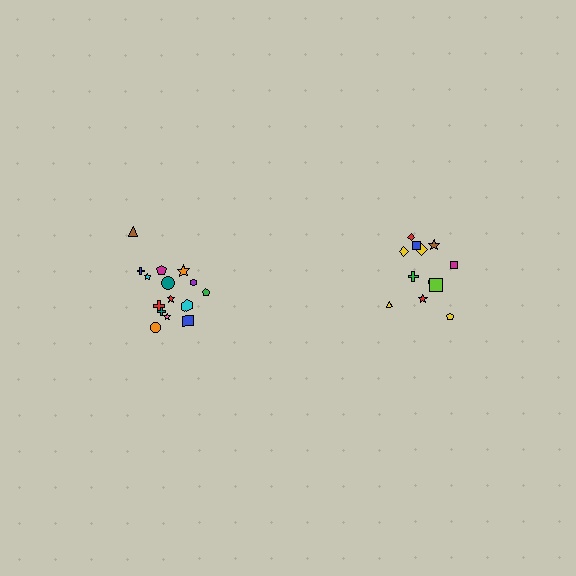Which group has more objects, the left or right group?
The left group.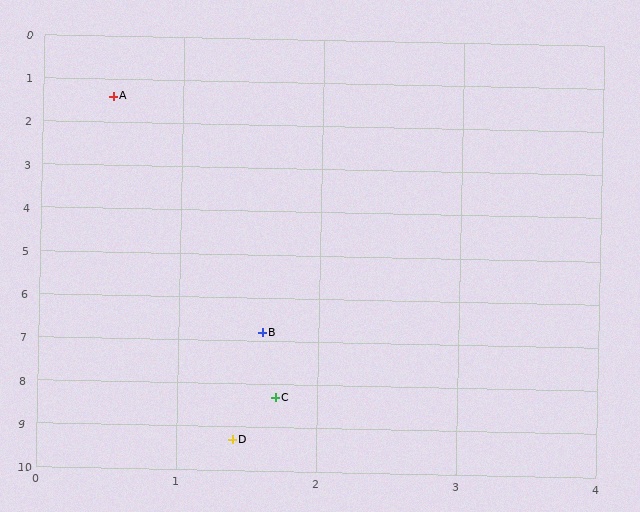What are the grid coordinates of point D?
Point D is at approximately (1.4, 9.3).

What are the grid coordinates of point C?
Point C is at approximately (1.7, 8.3).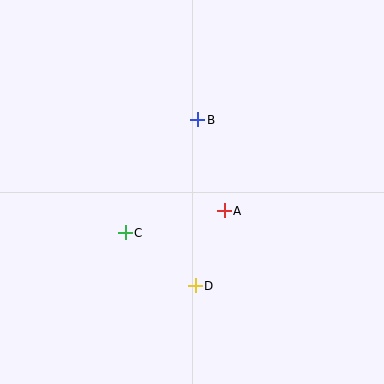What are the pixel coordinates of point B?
Point B is at (198, 120).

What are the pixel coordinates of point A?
Point A is at (224, 211).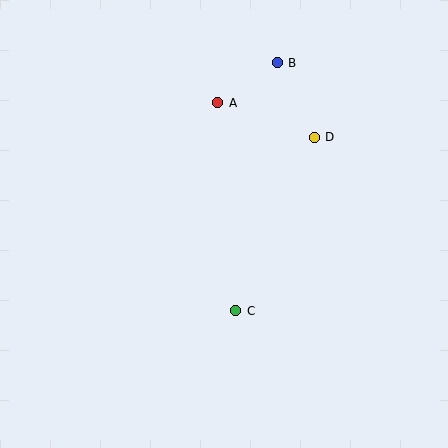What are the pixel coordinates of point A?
Point A is at (218, 103).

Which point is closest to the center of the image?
Point C at (236, 311) is closest to the center.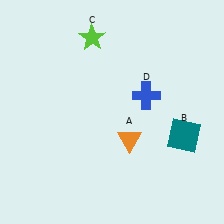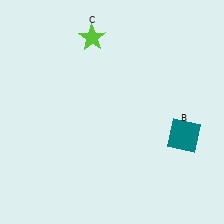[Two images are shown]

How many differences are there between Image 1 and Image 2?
There are 2 differences between the two images.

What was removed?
The blue cross (D), the orange triangle (A) were removed in Image 2.